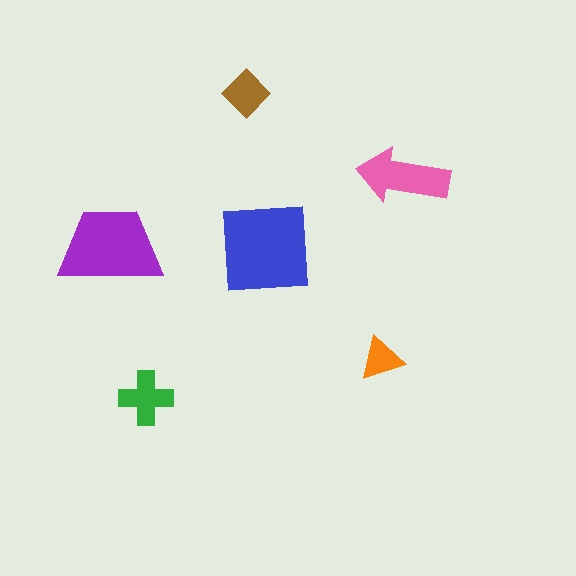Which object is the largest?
The blue square.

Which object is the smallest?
The orange triangle.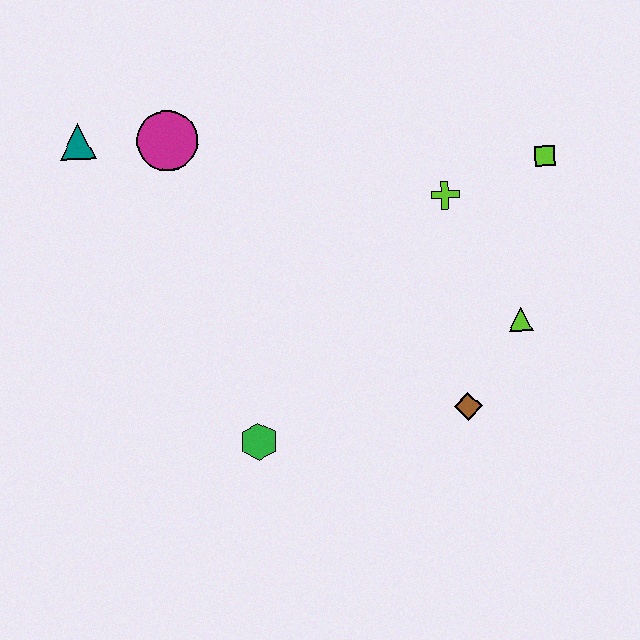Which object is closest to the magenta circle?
The teal triangle is closest to the magenta circle.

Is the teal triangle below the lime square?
No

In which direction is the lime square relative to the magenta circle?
The lime square is to the right of the magenta circle.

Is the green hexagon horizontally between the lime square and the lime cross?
No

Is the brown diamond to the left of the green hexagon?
No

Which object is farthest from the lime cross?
The teal triangle is farthest from the lime cross.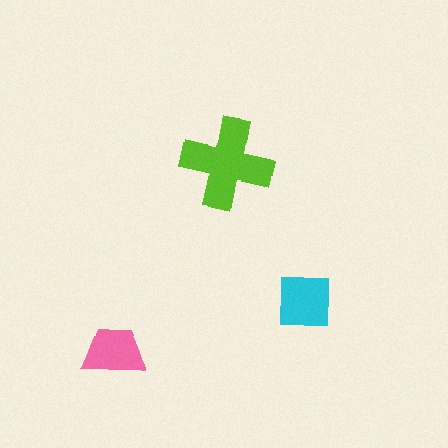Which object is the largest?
The lime cross.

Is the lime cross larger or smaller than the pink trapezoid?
Larger.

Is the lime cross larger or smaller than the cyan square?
Larger.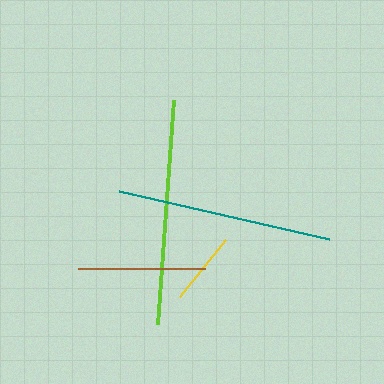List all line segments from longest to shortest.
From longest to shortest: lime, teal, brown, yellow.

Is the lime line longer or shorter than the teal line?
The lime line is longer than the teal line.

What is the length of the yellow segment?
The yellow segment is approximately 73 pixels long.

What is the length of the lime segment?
The lime segment is approximately 225 pixels long.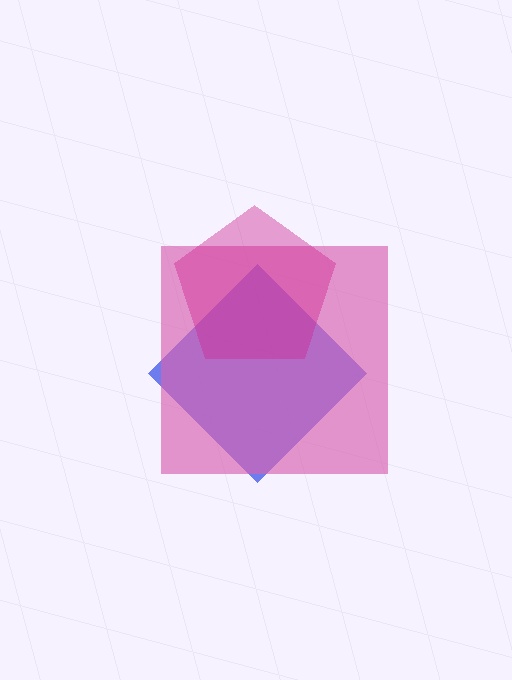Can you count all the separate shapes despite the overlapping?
Yes, there are 3 separate shapes.